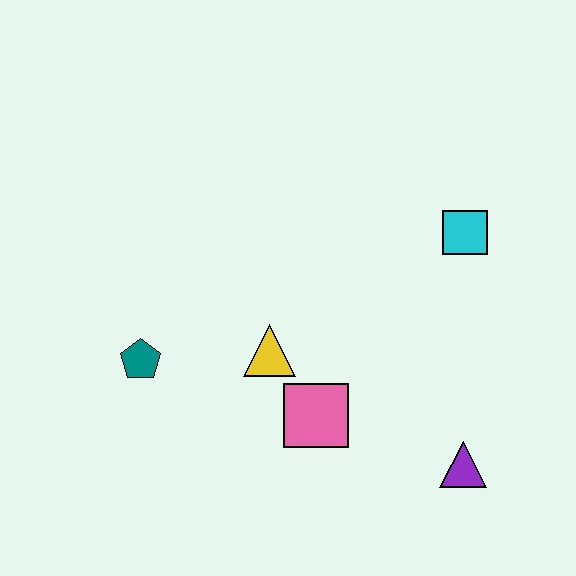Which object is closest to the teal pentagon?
The yellow triangle is closest to the teal pentagon.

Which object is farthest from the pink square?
The cyan square is farthest from the pink square.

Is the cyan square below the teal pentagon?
No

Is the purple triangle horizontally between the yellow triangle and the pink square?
No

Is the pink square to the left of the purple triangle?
Yes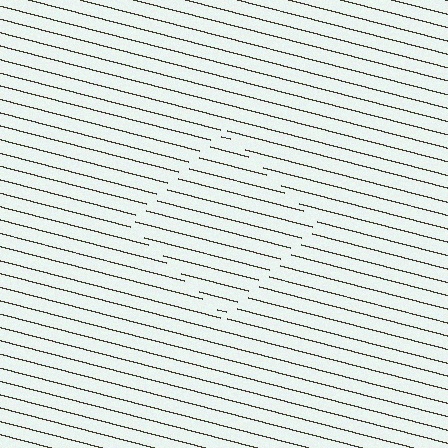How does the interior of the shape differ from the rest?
The interior of the shape contains the same grating, shifted by half a period — the contour is defined by the phase discontinuity where line-ends from the inner and outer gratings abut.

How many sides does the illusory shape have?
4 sides — the line-ends trace a square.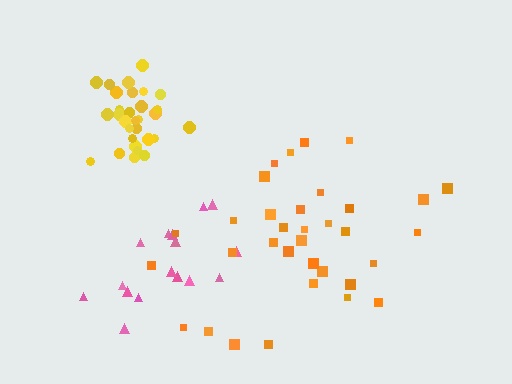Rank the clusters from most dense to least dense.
yellow, orange, pink.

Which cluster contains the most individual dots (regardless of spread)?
Orange (34).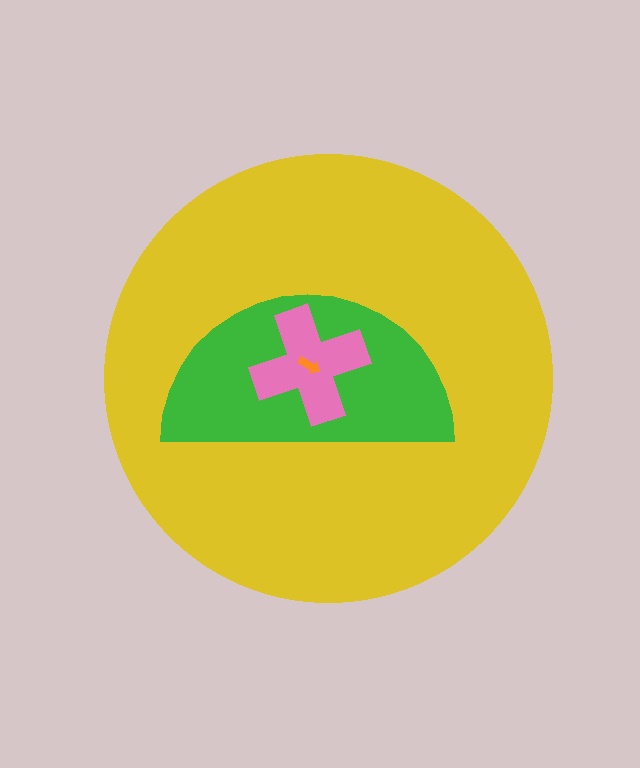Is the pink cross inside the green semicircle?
Yes.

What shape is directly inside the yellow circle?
The green semicircle.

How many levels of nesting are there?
4.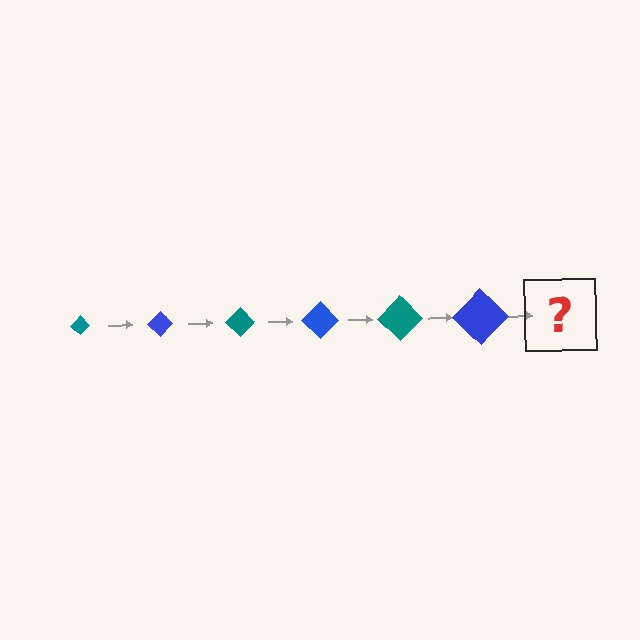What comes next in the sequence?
The next element should be a teal diamond, larger than the previous one.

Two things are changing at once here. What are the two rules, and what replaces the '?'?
The two rules are that the diamond grows larger each step and the color cycles through teal and blue. The '?' should be a teal diamond, larger than the previous one.